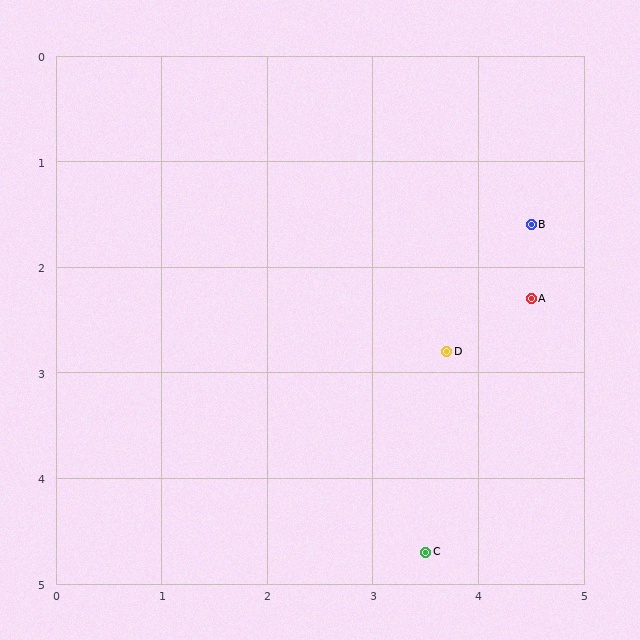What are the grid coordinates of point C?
Point C is at approximately (3.5, 4.7).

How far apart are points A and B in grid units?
Points A and B are about 0.7 grid units apart.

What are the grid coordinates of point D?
Point D is at approximately (3.7, 2.8).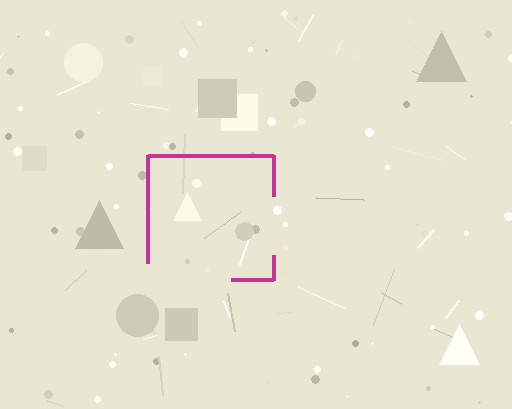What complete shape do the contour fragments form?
The contour fragments form a square.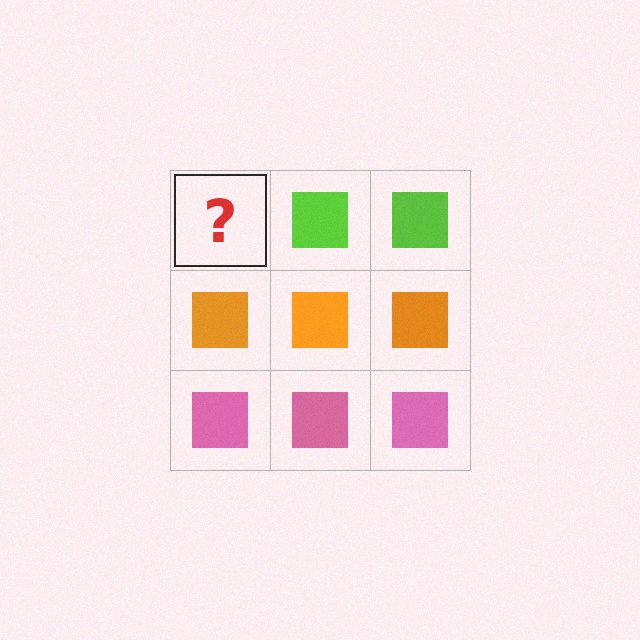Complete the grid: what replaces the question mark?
The question mark should be replaced with a lime square.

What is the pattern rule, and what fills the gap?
The rule is that each row has a consistent color. The gap should be filled with a lime square.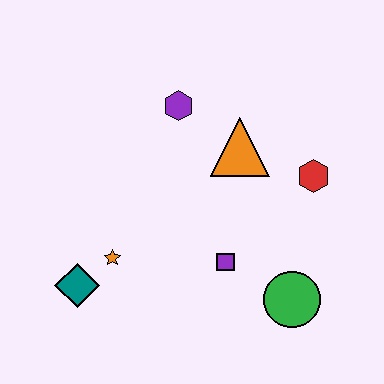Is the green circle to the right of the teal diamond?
Yes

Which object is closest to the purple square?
The green circle is closest to the purple square.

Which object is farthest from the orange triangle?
The teal diamond is farthest from the orange triangle.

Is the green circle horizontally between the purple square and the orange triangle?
No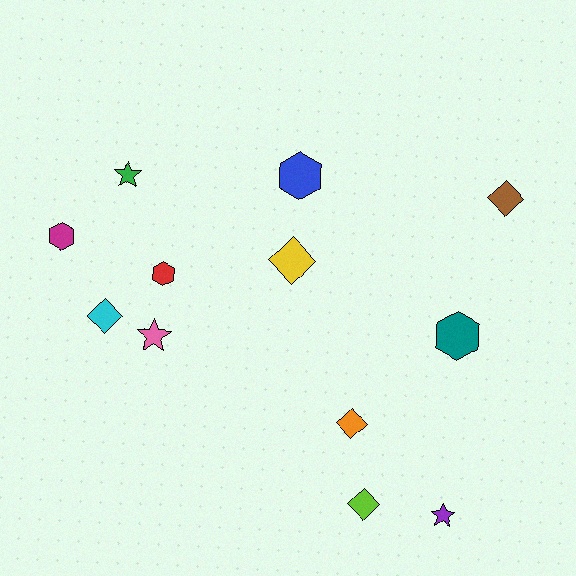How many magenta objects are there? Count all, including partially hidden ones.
There is 1 magenta object.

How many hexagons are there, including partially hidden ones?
There are 4 hexagons.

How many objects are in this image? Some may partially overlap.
There are 12 objects.